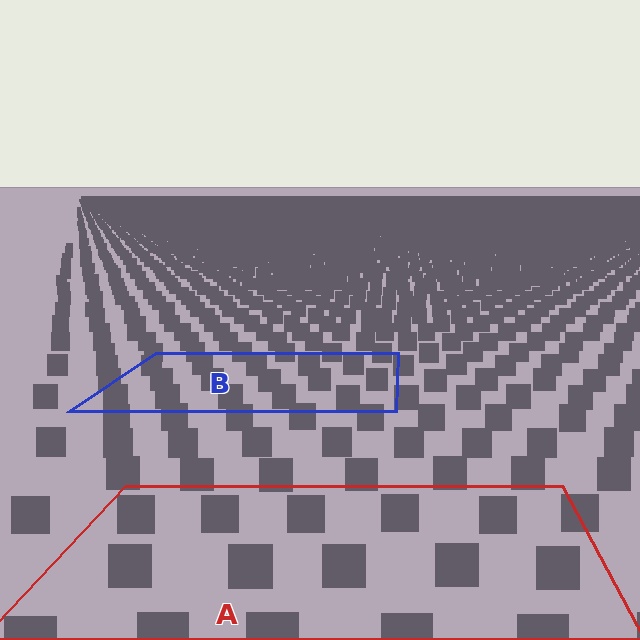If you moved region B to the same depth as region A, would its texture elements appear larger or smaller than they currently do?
They would appear larger. At a closer depth, the same texture elements are projected at a bigger on-screen size.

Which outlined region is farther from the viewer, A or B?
Region B is farther from the viewer — the texture elements inside it appear smaller and more densely packed.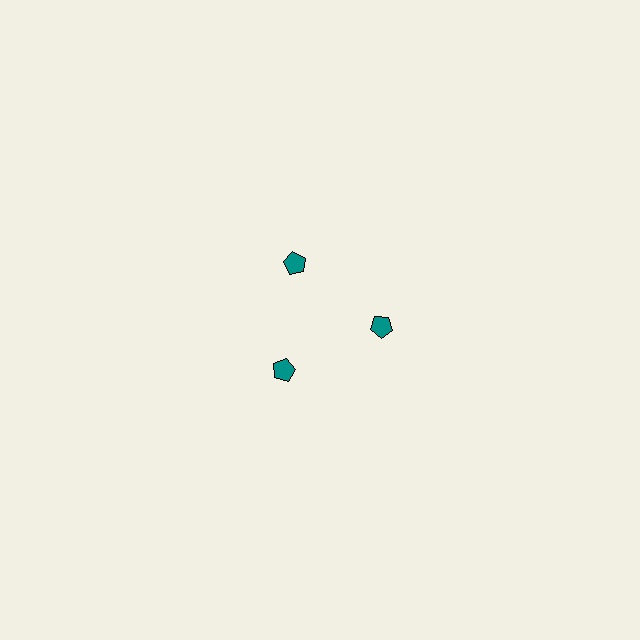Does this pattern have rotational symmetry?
Yes, this pattern has 3-fold rotational symmetry. It looks the same after rotating 120 degrees around the center.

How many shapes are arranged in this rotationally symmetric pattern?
There are 3 shapes, arranged in 3 groups of 1.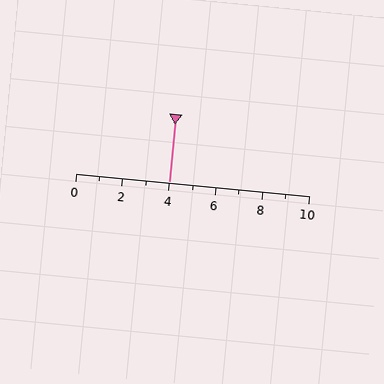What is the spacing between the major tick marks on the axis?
The major ticks are spaced 2 apart.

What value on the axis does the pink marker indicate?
The marker indicates approximately 4.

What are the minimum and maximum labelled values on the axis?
The axis runs from 0 to 10.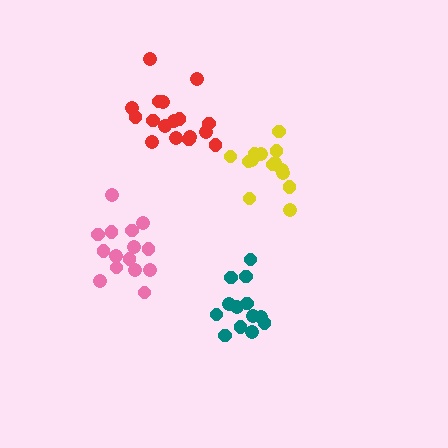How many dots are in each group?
Group 1: 14 dots, Group 2: 14 dots, Group 3: 17 dots, Group 4: 15 dots (60 total).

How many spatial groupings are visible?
There are 4 spatial groupings.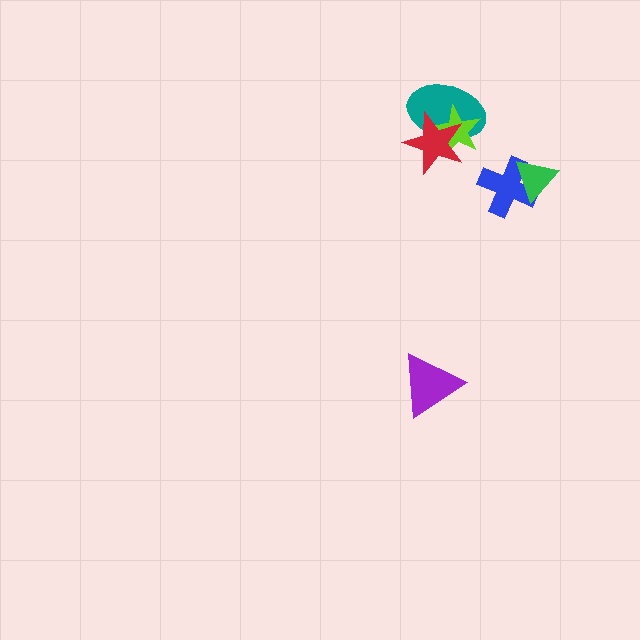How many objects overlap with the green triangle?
1 object overlaps with the green triangle.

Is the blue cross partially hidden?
Yes, it is partially covered by another shape.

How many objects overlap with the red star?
2 objects overlap with the red star.